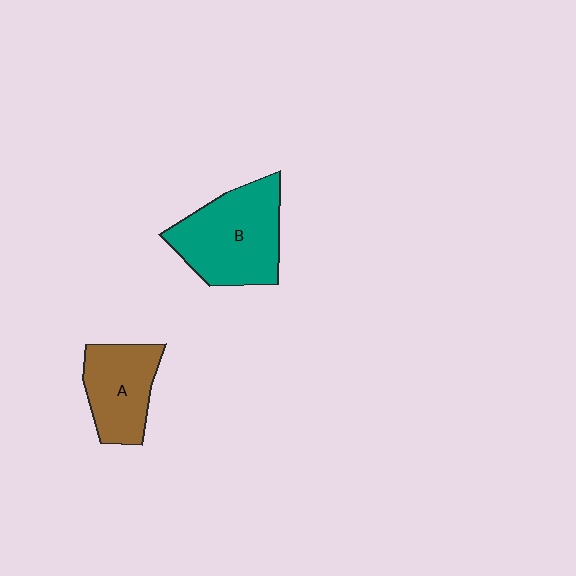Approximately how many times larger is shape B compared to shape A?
Approximately 1.5 times.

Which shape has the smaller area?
Shape A (brown).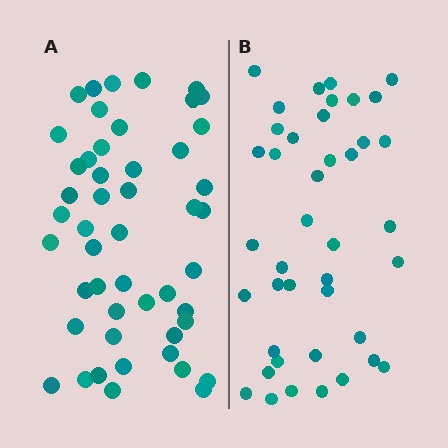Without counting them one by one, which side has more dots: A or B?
Region A (the left region) has more dots.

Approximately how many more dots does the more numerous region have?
Region A has roughly 8 or so more dots than region B.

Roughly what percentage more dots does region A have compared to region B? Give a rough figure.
About 20% more.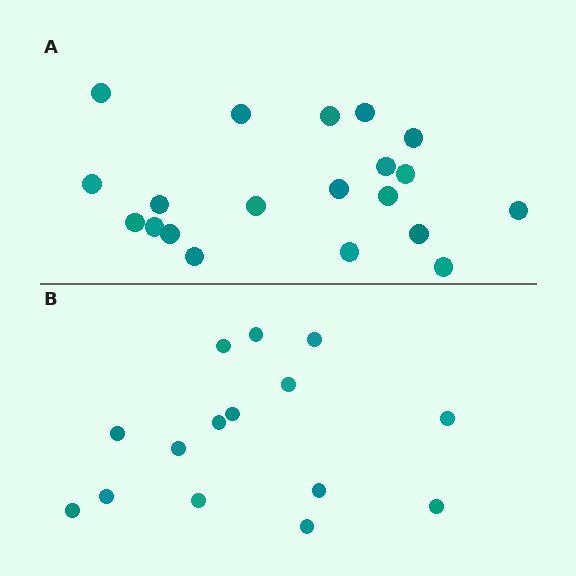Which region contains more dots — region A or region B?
Region A (the top region) has more dots.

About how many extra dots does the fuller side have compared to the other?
Region A has about 5 more dots than region B.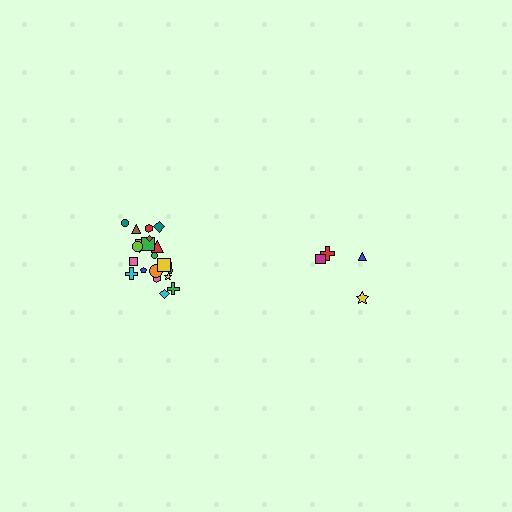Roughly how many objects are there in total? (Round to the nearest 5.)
Roughly 25 objects in total.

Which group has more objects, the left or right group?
The left group.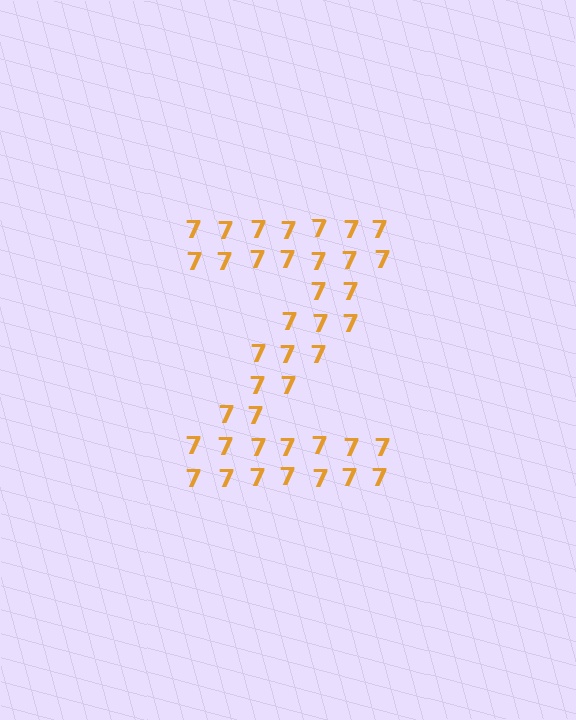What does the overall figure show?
The overall figure shows the letter Z.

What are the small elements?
The small elements are digit 7's.